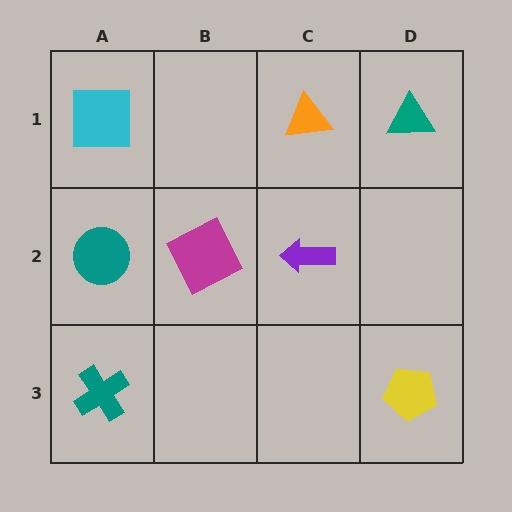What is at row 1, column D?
A teal triangle.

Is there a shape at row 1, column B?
No, that cell is empty.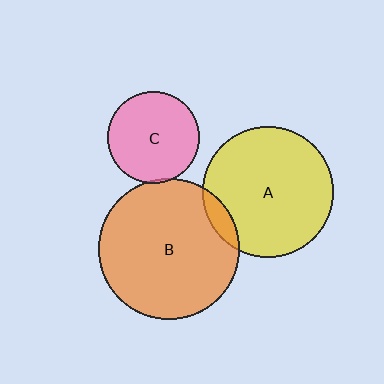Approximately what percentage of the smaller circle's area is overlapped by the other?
Approximately 5%.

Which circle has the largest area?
Circle B (orange).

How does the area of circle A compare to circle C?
Approximately 2.1 times.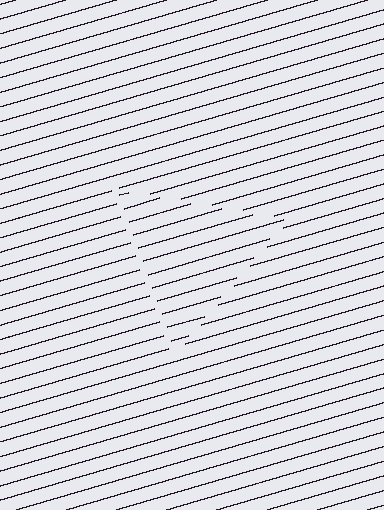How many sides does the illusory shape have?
3 sides — the line-ends trace a triangle.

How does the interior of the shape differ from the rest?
The interior of the shape contains the same grating, shifted by half a period — the contour is defined by the phase discontinuity where line-ends from the inner and outer gratings abut.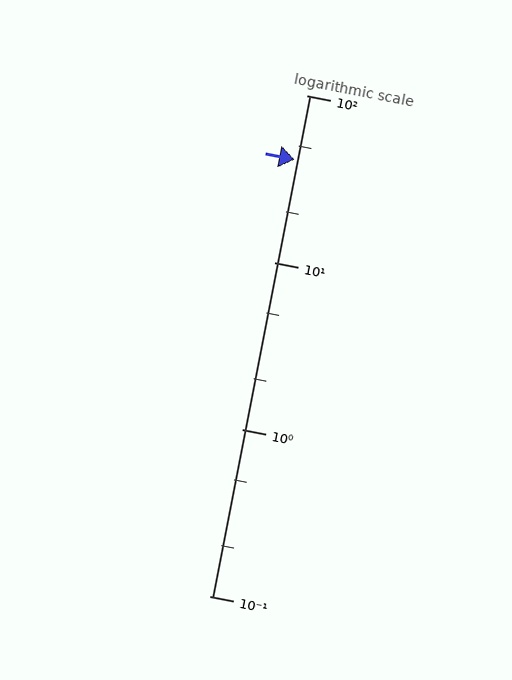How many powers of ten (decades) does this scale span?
The scale spans 3 decades, from 0.1 to 100.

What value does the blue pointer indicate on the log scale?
The pointer indicates approximately 41.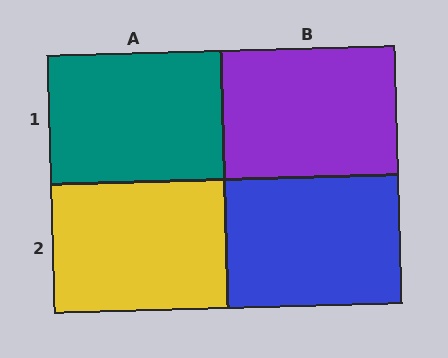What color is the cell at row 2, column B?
Blue.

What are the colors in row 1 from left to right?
Teal, purple.